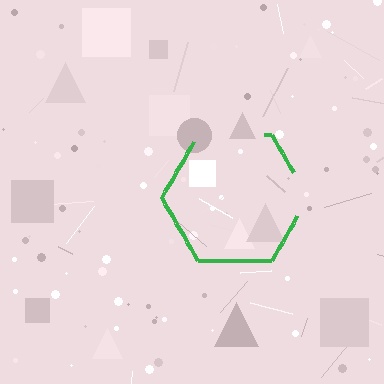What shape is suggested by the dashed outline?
The dashed outline suggests a hexagon.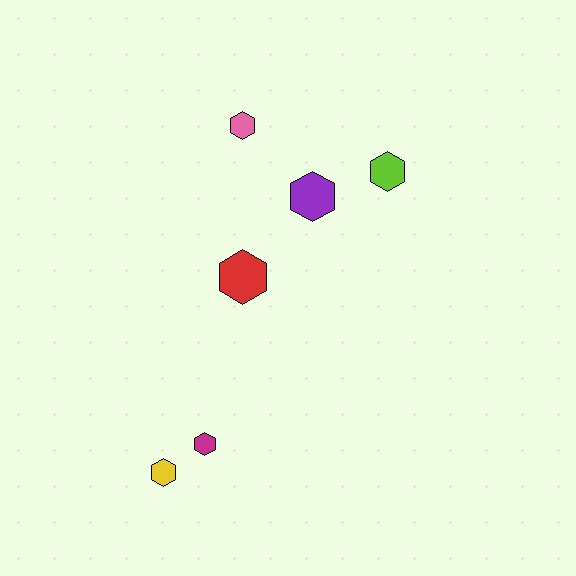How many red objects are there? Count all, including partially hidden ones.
There is 1 red object.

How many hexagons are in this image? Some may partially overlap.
There are 6 hexagons.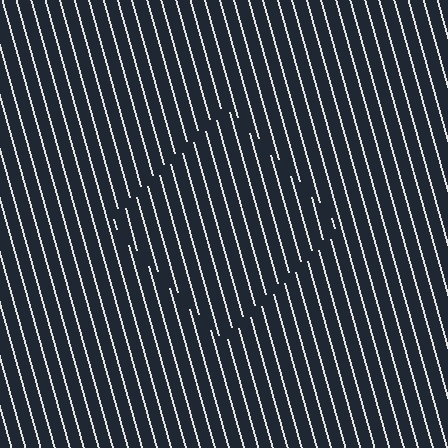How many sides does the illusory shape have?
4 sides — the line-ends trace a square.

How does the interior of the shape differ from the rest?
The interior of the shape contains the same grating, shifted by half a period — the contour is defined by the phase discontinuity where line-ends from the inner and outer gratings abut.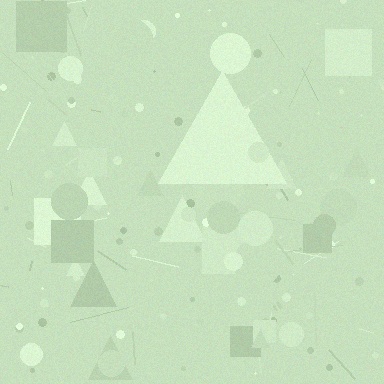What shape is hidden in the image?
A triangle is hidden in the image.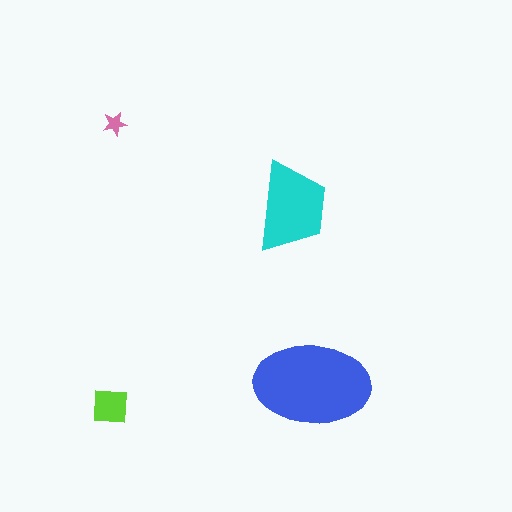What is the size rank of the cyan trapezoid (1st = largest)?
2nd.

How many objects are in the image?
There are 4 objects in the image.